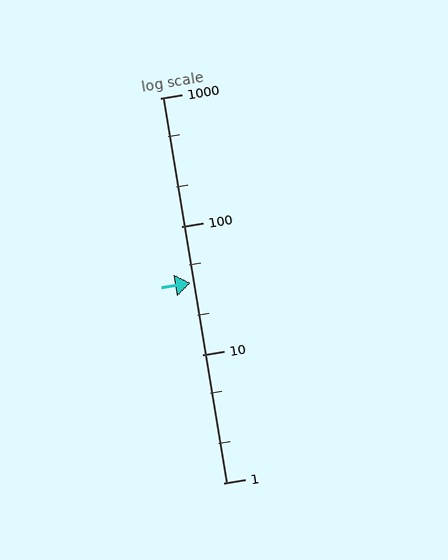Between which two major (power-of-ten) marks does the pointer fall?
The pointer is between 10 and 100.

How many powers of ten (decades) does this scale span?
The scale spans 3 decades, from 1 to 1000.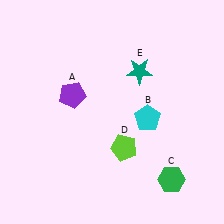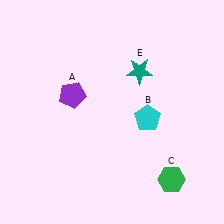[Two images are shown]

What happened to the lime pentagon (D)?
The lime pentagon (D) was removed in Image 2. It was in the bottom-right area of Image 1.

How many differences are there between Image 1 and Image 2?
There is 1 difference between the two images.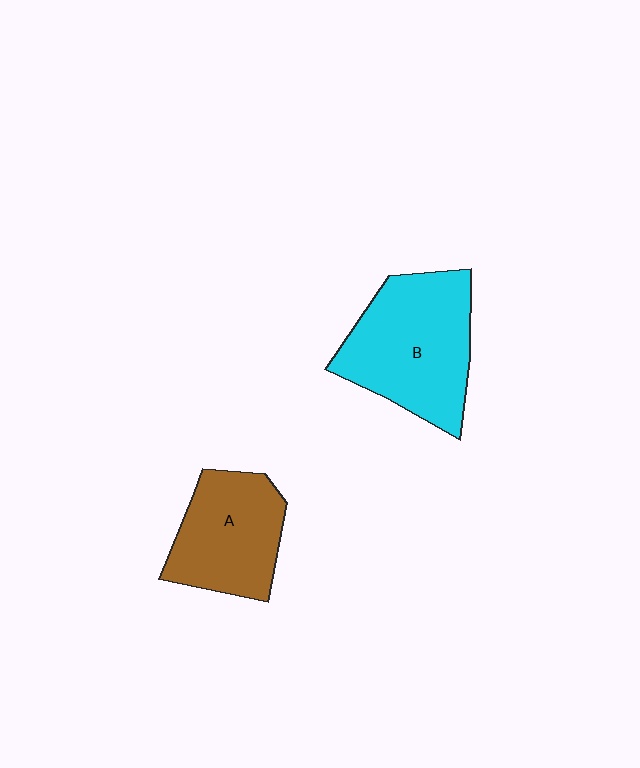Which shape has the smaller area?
Shape A (brown).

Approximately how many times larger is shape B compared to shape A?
Approximately 1.3 times.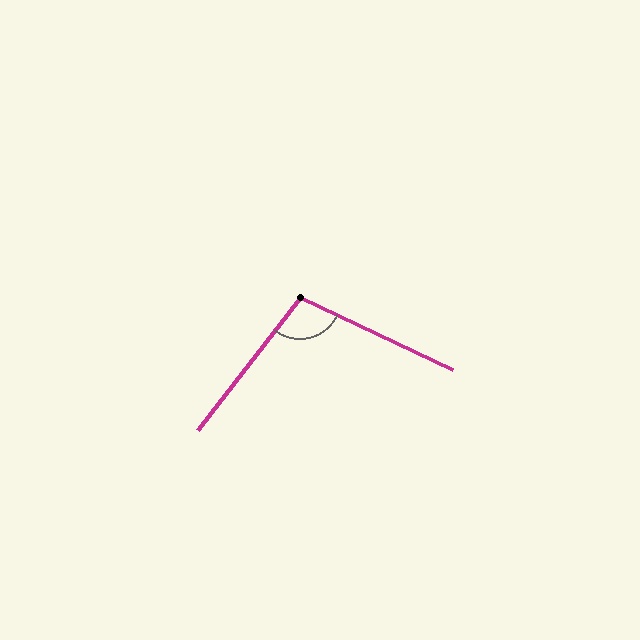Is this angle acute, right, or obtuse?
It is obtuse.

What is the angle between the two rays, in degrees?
Approximately 103 degrees.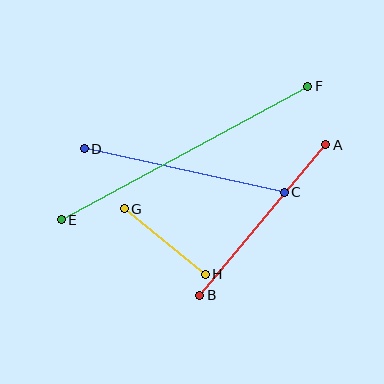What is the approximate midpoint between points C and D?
The midpoint is at approximately (184, 171) pixels.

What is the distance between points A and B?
The distance is approximately 196 pixels.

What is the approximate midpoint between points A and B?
The midpoint is at approximately (263, 220) pixels.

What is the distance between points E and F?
The distance is approximately 280 pixels.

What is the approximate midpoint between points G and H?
The midpoint is at approximately (165, 242) pixels.